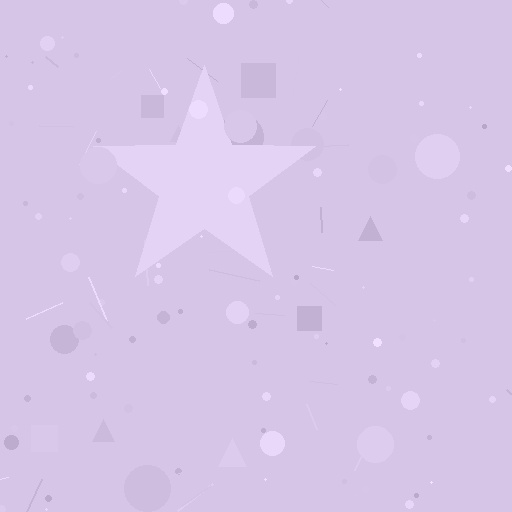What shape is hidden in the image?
A star is hidden in the image.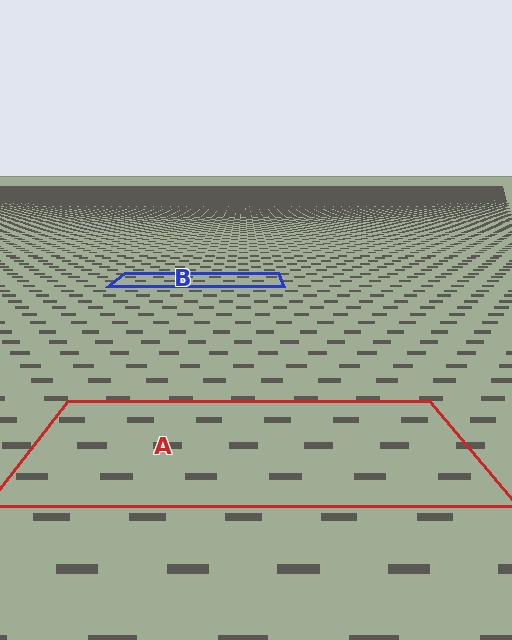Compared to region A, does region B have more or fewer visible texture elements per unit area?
Region B has more texture elements per unit area — they are packed more densely because it is farther away.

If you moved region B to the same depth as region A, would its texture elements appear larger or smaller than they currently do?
They would appear larger. At a closer depth, the same texture elements are projected at a bigger on-screen size.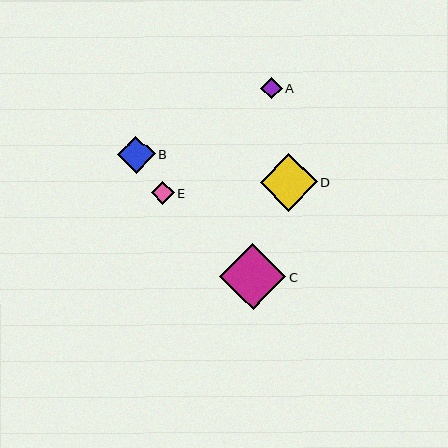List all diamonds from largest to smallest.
From largest to smallest: C, D, B, E, A.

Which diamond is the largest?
Diamond C is the largest with a size of approximately 66 pixels.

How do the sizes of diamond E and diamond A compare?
Diamond E and diamond A are approximately the same size.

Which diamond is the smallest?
Diamond A is the smallest with a size of approximately 22 pixels.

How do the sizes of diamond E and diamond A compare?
Diamond E and diamond A are approximately the same size.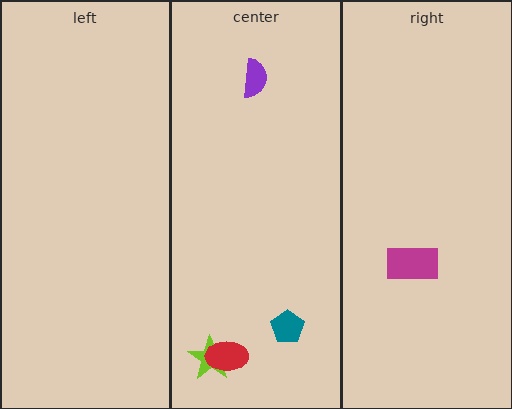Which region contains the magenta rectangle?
The right region.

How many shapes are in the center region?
4.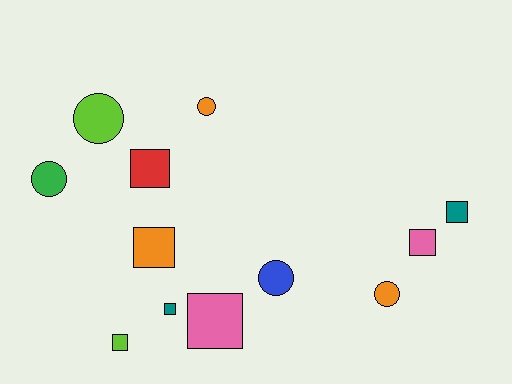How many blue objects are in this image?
There is 1 blue object.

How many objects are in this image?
There are 12 objects.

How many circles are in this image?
There are 5 circles.